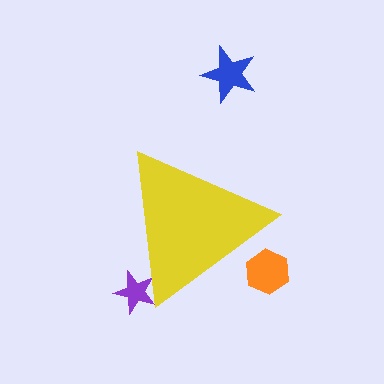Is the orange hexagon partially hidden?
Yes, the orange hexagon is partially hidden behind the yellow triangle.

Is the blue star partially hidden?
No, the blue star is fully visible.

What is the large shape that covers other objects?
A yellow triangle.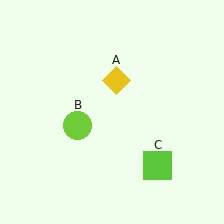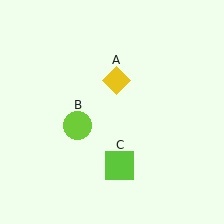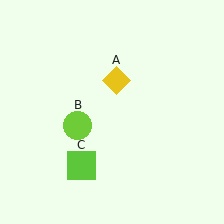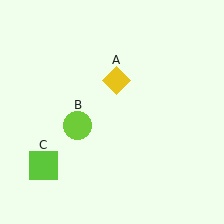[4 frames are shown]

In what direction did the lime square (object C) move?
The lime square (object C) moved left.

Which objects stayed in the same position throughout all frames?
Yellow diamond (object A) and lime circle (object B) remained stationary.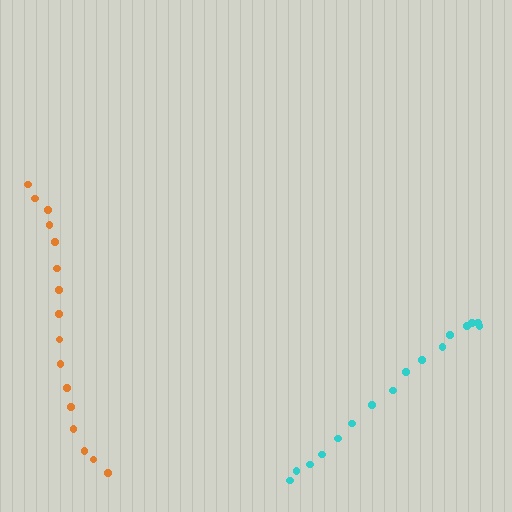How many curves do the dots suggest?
There are 2 distinct paths.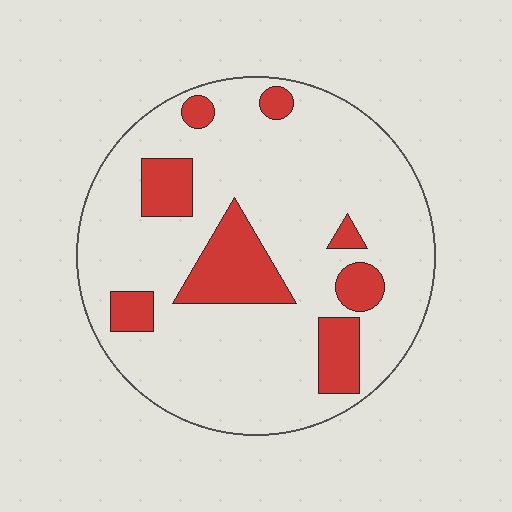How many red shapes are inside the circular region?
8.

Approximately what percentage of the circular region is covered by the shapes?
Approximately 20%.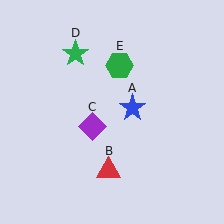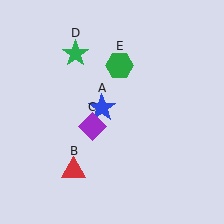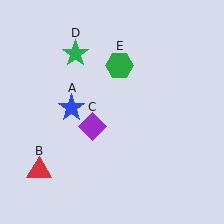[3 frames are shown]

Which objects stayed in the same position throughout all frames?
Purple diamond (object C) and green star (object D) and green hexagon (object E) remained stationary.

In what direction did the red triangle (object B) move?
The red triangle (object B) moved left.